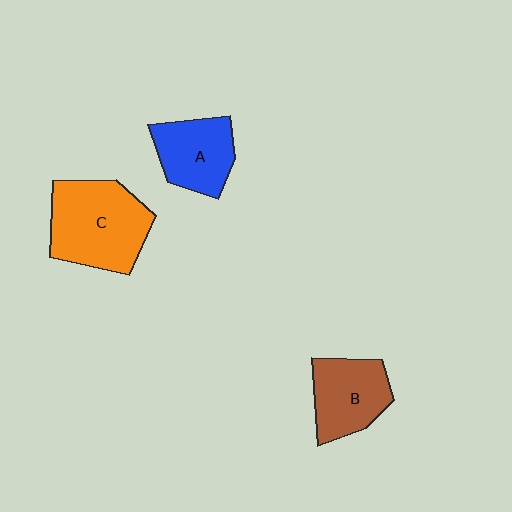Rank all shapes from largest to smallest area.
From largest to smallest: C (orange), B (brown), A (blue).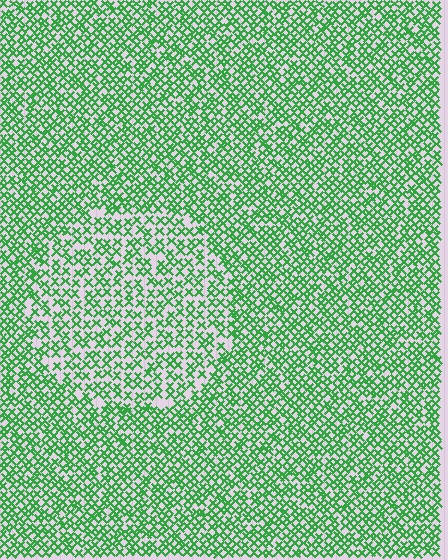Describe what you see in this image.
The image contains small green elements arranged at two different densities. A circle-shaped region is visible where the elements are less densely packed than the surrounding area.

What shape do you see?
I see a circle.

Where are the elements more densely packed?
The elements are more densely packed outside the circle boundary.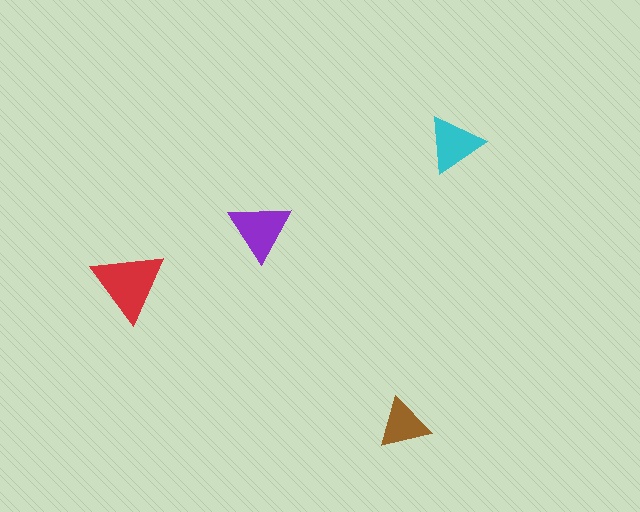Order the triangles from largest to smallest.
the red one, the purple one, the cyan one, the brown one.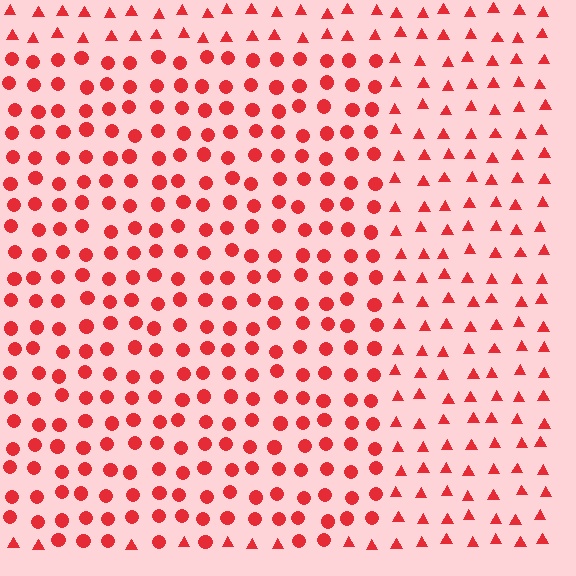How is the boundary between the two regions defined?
The boundary is defined by a change in element shape: circles inside vs. triangles outside. All elements share the same color and spacing.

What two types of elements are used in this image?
The image uses circles inside the rectangle region and triangles outside it.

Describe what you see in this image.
The image is filled with small red elements arranged in a uniform grid. A rectangle-shaped region contains circles, while the surrounding area contains triangles. The boundary is defined purely by the change in element shape.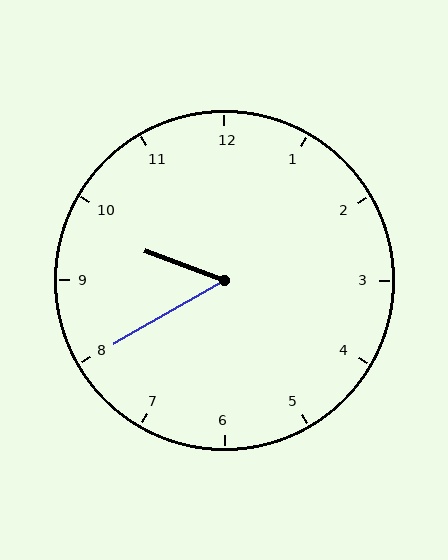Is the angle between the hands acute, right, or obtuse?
It is acute.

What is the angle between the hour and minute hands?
Approximately 50 degrees.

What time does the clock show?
9:40.